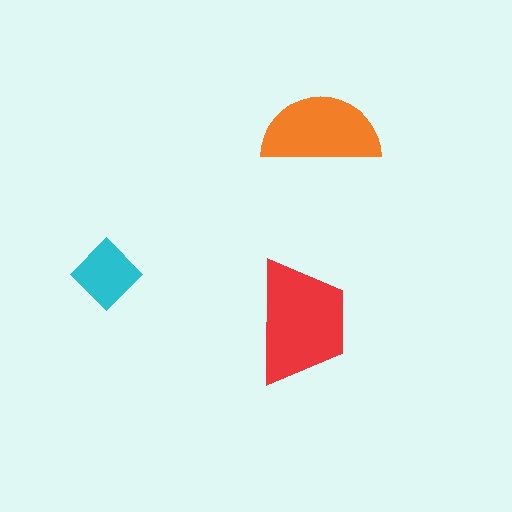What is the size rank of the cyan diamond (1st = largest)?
3rd.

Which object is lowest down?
The red trapezoid is bottommost.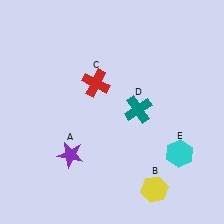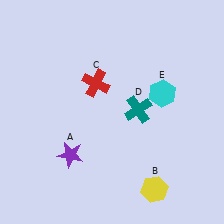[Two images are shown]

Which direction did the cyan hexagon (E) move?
The cyan hexagon (E) moved up.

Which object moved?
The cyan hexagon (E) moved up.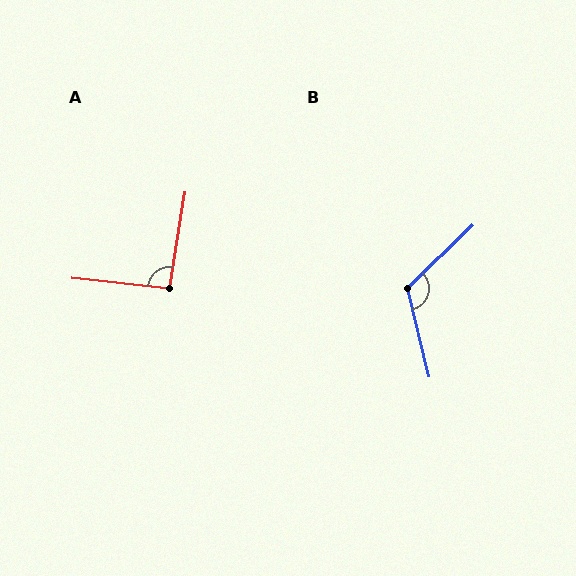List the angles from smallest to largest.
A (93°), B (120°).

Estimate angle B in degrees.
Approximately 120 degrees.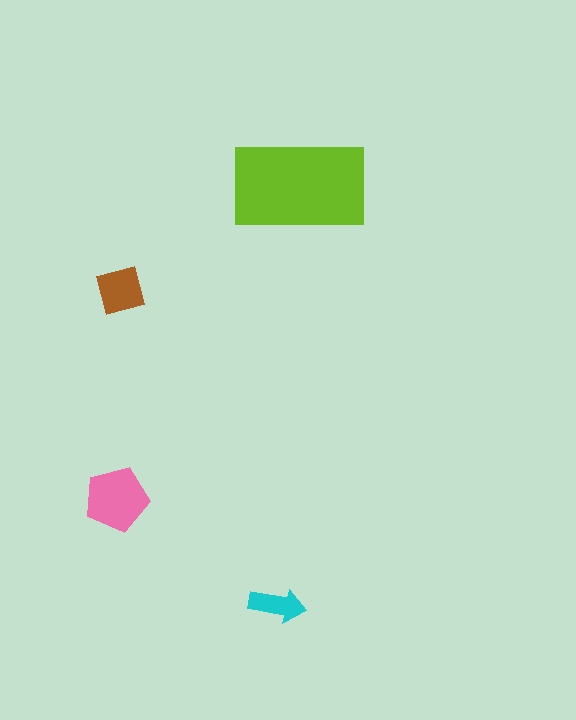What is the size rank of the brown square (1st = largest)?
3rd.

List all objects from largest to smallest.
The lime rectangle, the pink pentagon, the brown square, the cyan arrow.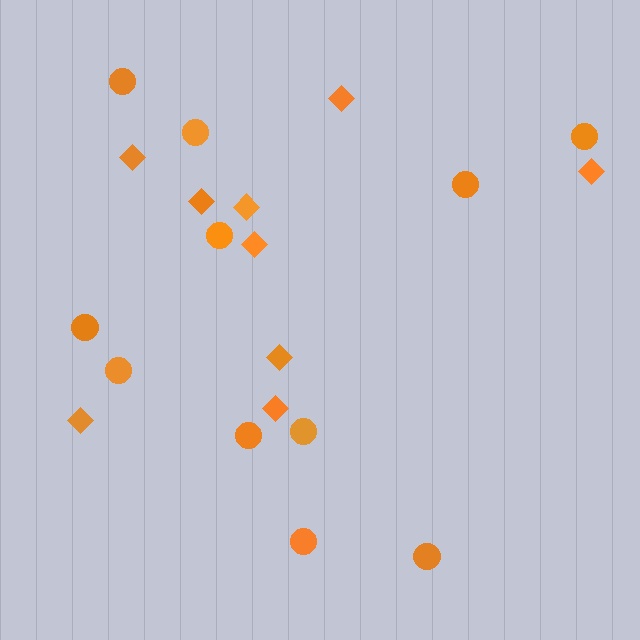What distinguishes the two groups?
There are 2 groups: one group of diamonds (9) and one group of circles (11).